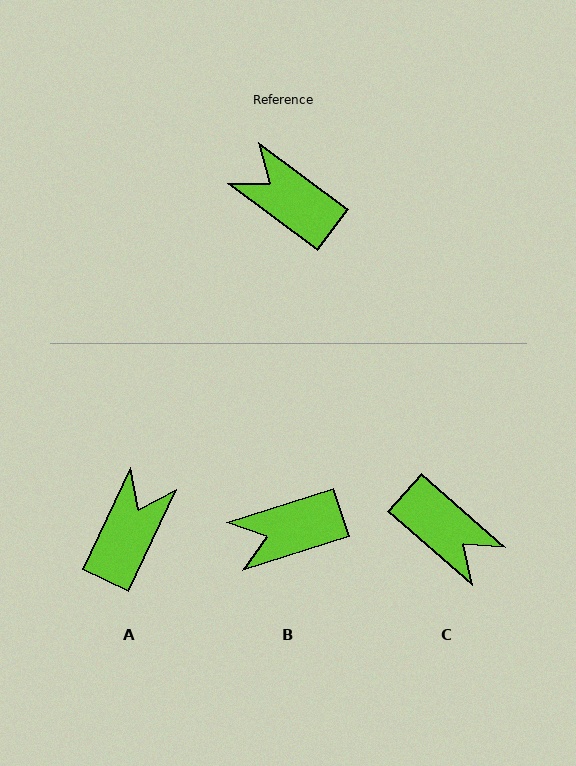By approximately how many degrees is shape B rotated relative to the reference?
Approximately 54 degrees counter-clockwise.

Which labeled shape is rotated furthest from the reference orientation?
C, about 175 degrees away.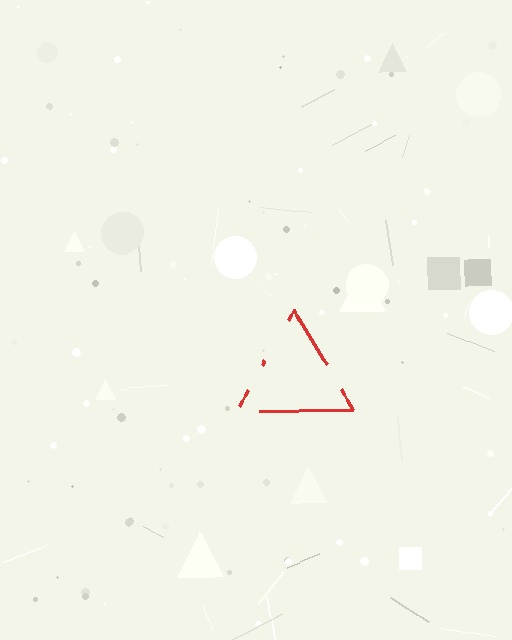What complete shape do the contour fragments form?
The contour fragments form a triangle.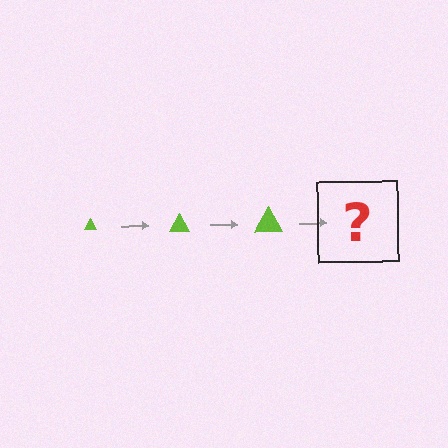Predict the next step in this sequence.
The next step is a lime triangle, larger than the previous one.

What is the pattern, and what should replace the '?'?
The pattern is that the triangle gets progressively larger each step. The '?' should be a lime triangle, larger than the previous one.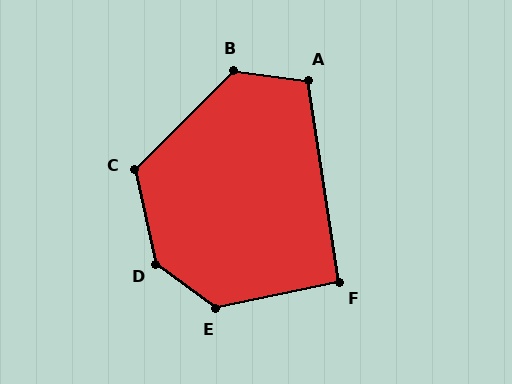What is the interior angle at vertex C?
Approximately 122 degrees (obtuse).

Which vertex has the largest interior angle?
D, at approximately 139 degrees.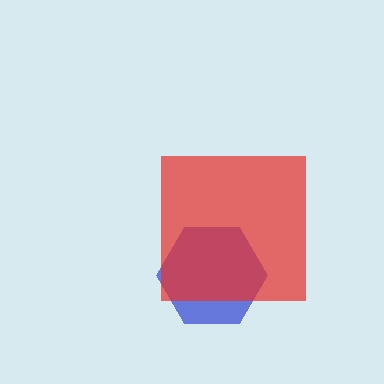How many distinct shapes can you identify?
There are 2 distinct shapes: a blue hexagon, a red square.